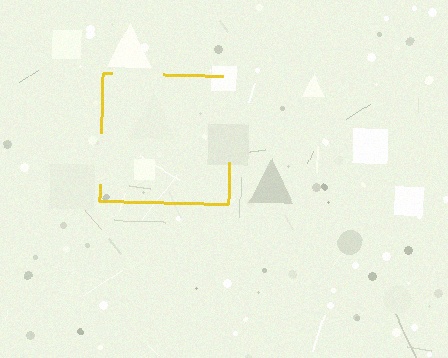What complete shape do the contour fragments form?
The contour fragments form a square.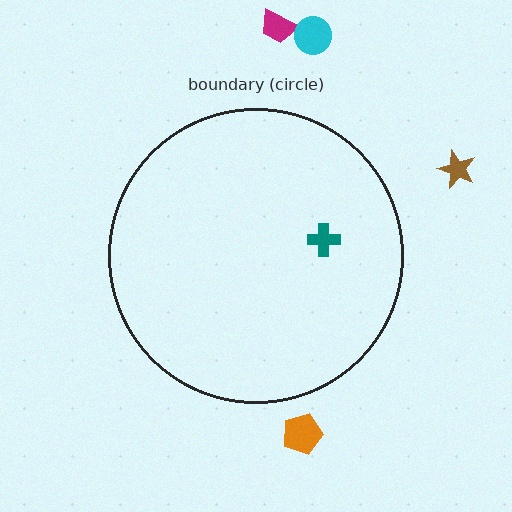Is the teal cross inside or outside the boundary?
Inside.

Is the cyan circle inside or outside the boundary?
Outside.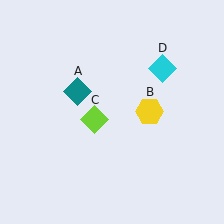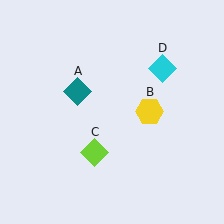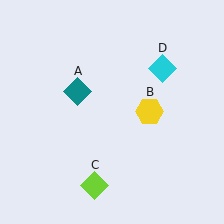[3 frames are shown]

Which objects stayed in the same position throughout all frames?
Teal diamond (object A) and yellow hexagon (object B) and cyan diamond (object D) remained stationary.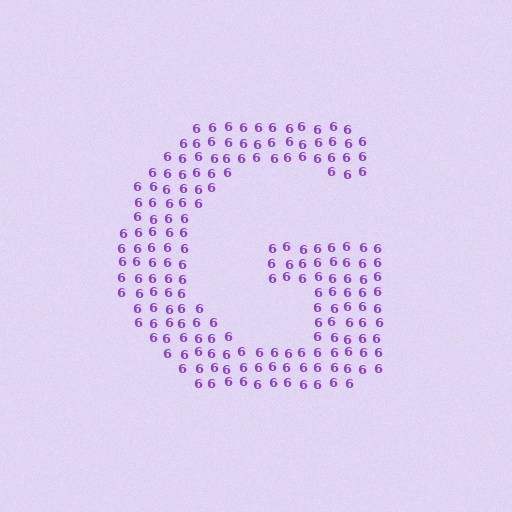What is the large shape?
The large shape is the letter G.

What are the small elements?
The small elements are digit 6's.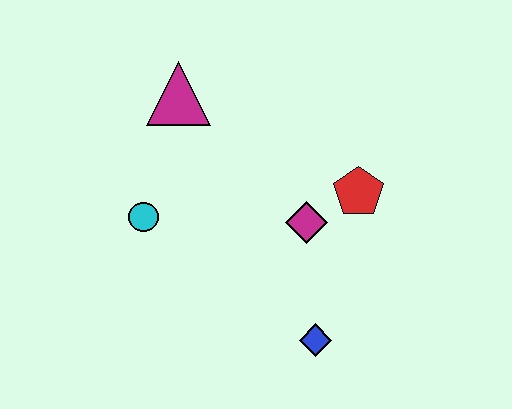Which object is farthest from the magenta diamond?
The magenta triangle is farthest from the magenta diamond.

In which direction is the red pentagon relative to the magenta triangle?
The red pentagon is to the right of the magenta triangle.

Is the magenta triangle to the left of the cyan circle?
No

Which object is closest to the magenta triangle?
The cyan circle is closest to the magenta triangle.